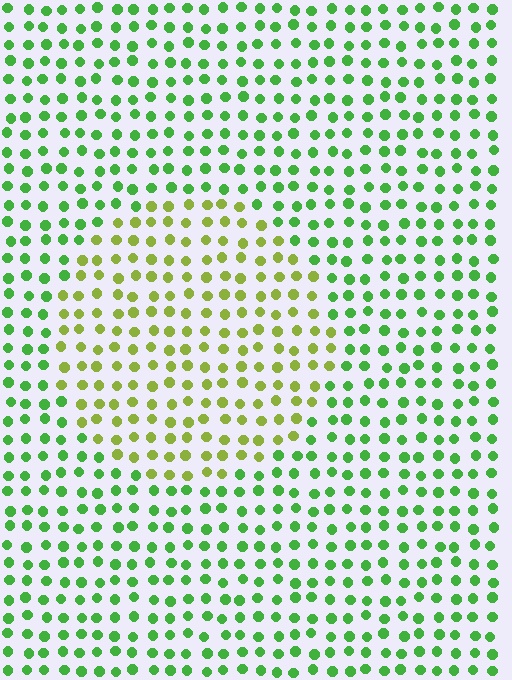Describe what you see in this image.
The image is filled with small green elements in a uniform arrangement. A circle-shaped region is visible where the elements are tinted to a slightly different hue, forming a subtle color boundary.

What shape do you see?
I see a circle.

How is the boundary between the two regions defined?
The boundary is defined purely by a slight shift in hue (about 39 degrees). Spacing, size, and orientation are identical on both sides.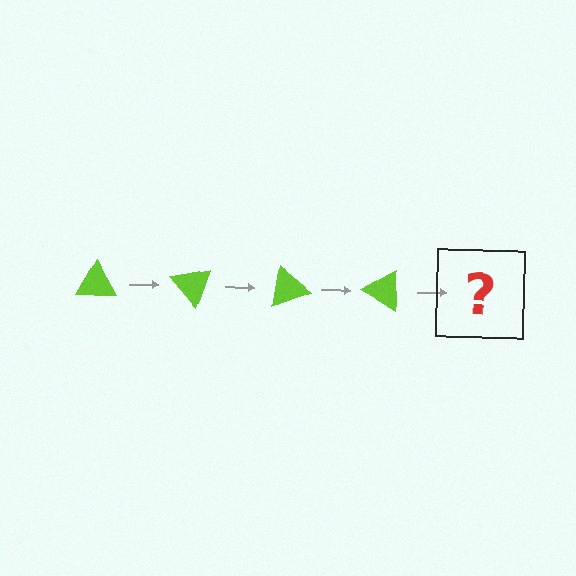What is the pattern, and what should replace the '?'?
The pattern is that the triangle rotates 50 degrees each step. The '?' should be a lime triangle rotated 200 degrees.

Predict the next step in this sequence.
The next step is a lime triangle rotated 200 degrees.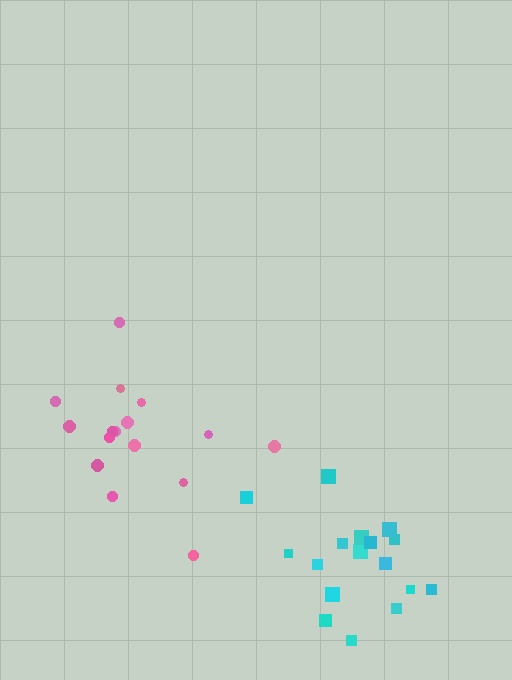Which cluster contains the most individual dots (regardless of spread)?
Cyan (17).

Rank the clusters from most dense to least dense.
cyan, pink.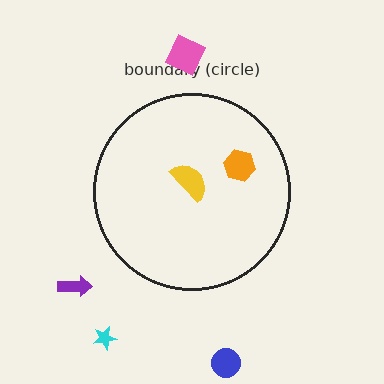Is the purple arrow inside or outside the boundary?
Outside.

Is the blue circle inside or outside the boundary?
Outside.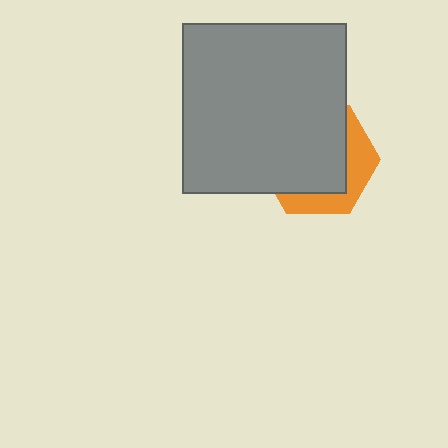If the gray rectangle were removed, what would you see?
You would see the complete orange hexagon.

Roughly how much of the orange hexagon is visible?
A small part of it is visible (roughly 32%).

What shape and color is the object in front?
The object in front is a gray rectangle.